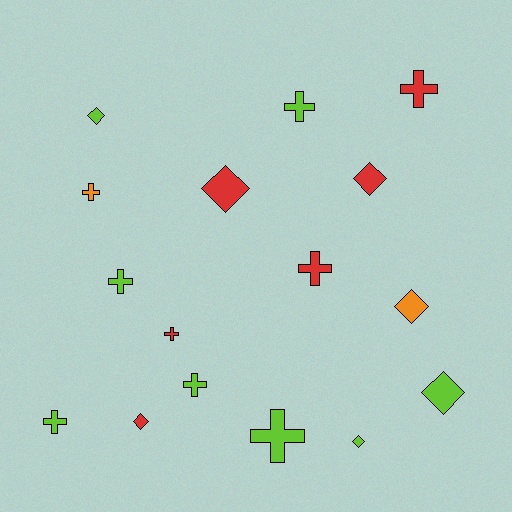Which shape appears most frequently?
Cross, with 9 objects.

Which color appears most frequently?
Lime, with 8 objects.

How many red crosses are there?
There are 3 red crosses.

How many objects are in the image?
There are 16 objects.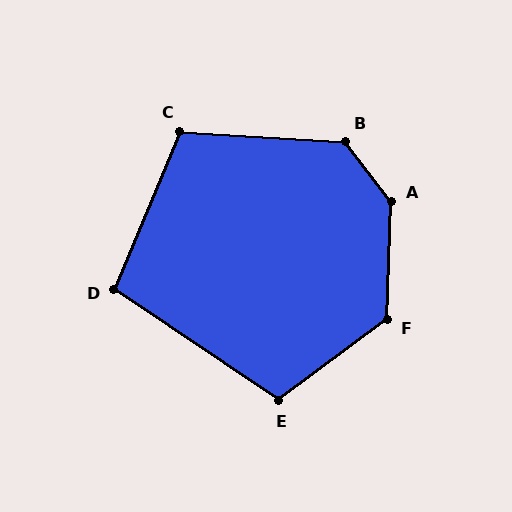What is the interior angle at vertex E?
Approximately 109 degrees (obtuse).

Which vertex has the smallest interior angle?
D, at approximately 101 degrees.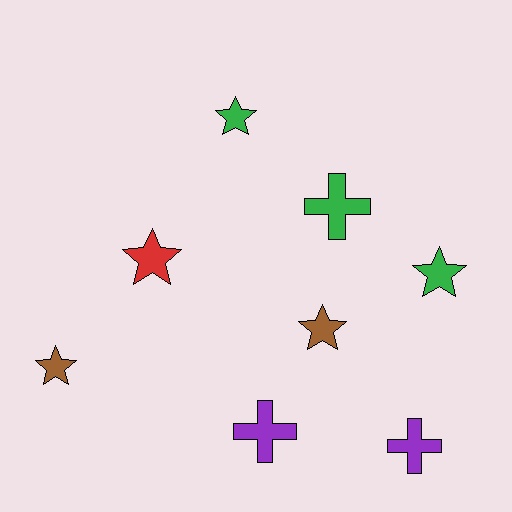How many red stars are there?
There is 1 red star.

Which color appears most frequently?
Green, with 3 objects.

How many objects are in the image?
There are 8 objects.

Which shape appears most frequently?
Star, with 5 objects.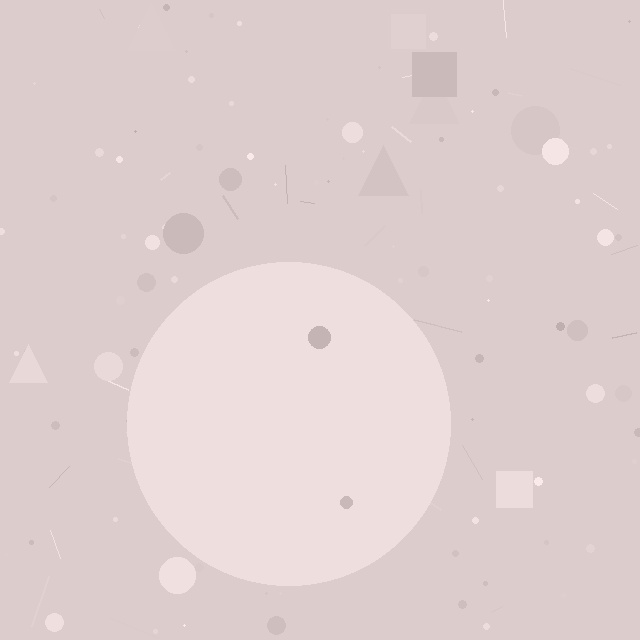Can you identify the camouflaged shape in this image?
The camouflaged shape is a circle.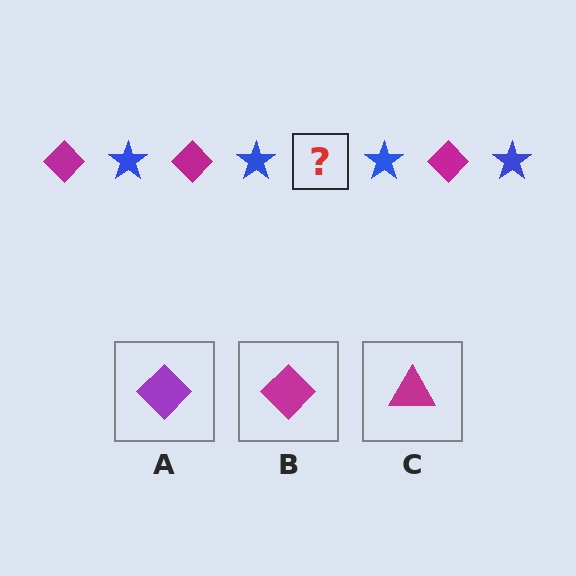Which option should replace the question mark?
Option B.